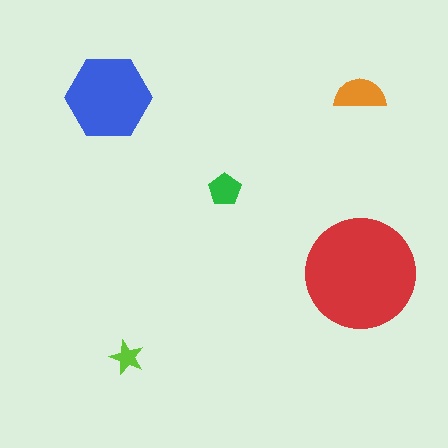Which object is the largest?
The red circle.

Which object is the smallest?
The lime star.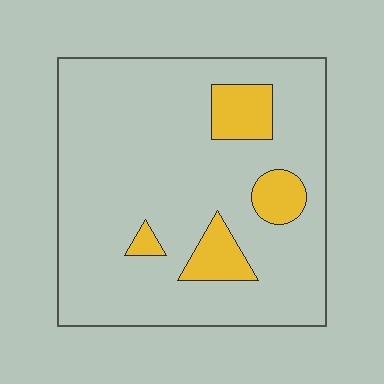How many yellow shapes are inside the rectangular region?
4.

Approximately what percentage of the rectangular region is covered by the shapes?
Approximately 15%.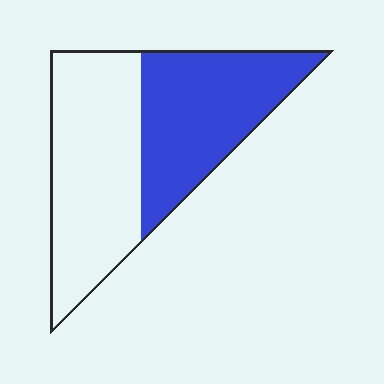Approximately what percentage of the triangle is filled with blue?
Approximately 45%.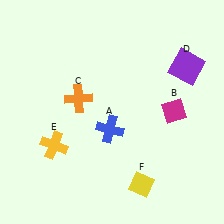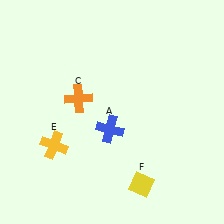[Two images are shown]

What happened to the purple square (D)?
The purple square (D) was removed in Image 2. It was in the top-right area of Image 1.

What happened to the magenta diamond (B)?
The magenta diamond (B) was removed in Image 2. It was in the top-right area of Image 1.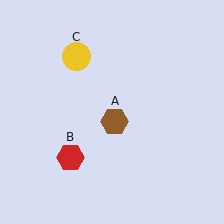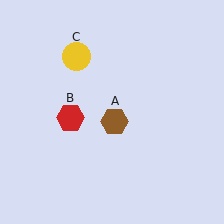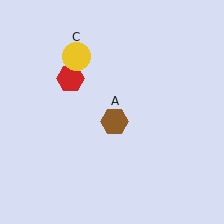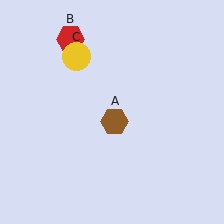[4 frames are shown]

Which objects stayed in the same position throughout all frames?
Brown hexagon (object A) and yellow circle (object C) remained stationary.